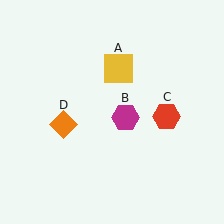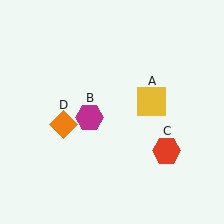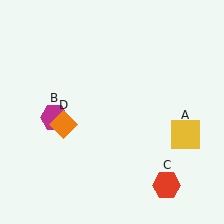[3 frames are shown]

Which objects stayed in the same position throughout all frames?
Orange diamond (object D) remained stationary.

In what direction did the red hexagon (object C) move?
The red hexagon (object C) moved down.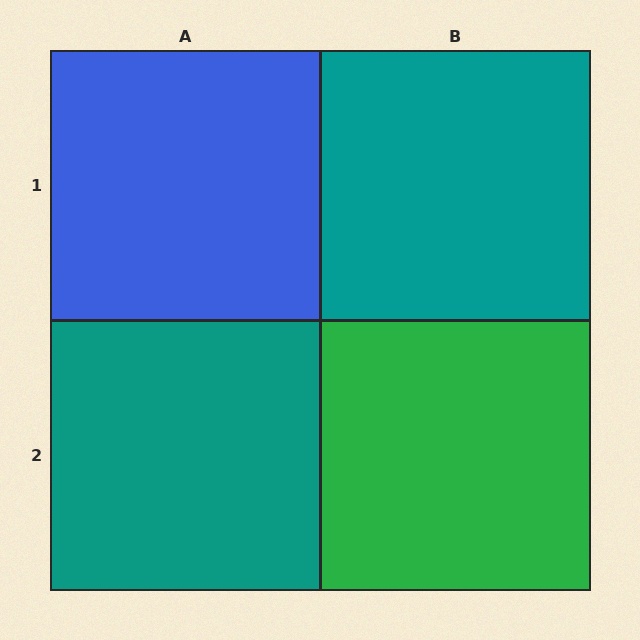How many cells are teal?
2 cells are teal.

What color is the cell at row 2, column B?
Green.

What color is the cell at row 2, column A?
Teal.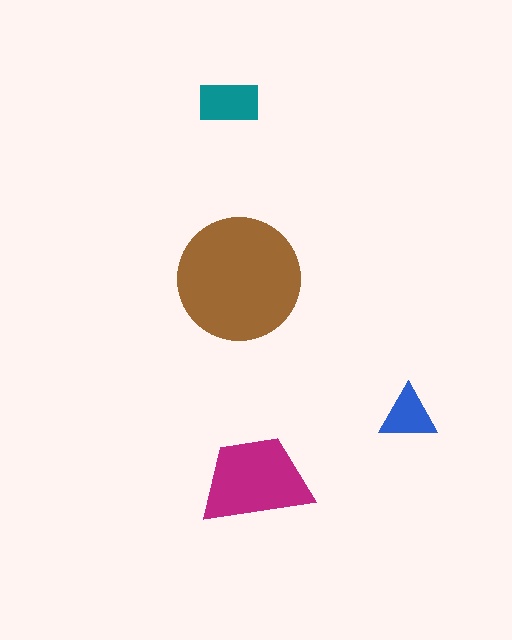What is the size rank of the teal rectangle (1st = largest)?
3rd.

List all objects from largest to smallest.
The brown circle, the magenta trapezoid, the teal rectangle, the blue triangle.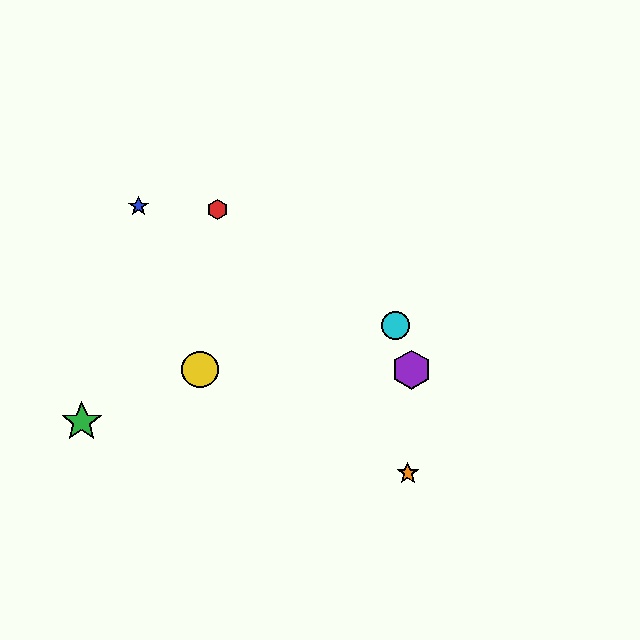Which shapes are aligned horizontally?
The yellow circle, the purple hexagon are aligned horizontally.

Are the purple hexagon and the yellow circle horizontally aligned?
Yes, both are at y≈370.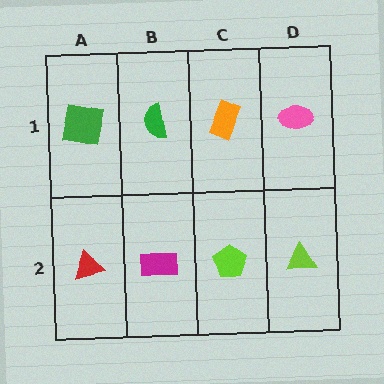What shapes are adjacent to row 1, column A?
A red triangle (row 2, column A), a green semicircle (row 1, column B).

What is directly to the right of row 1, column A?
A green semicircle.